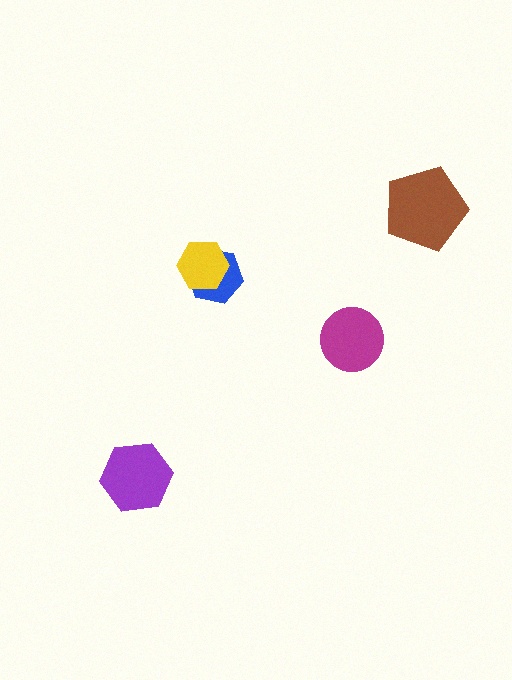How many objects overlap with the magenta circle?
0 objects overlap with the magenta circle.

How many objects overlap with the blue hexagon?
1 object overlaps with the blue hexagon.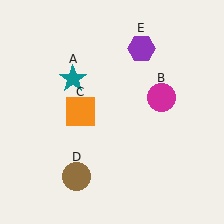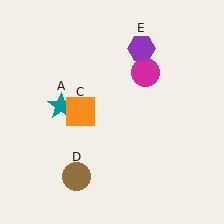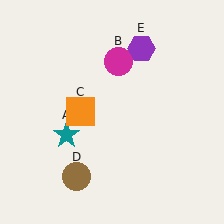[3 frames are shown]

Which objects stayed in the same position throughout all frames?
Orange square (object C) and brown circle (object D) and purple hexagon (object E) remained stationary.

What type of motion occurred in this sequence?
The teal star (object A), magenta circle (object B) rotated counterclockwise around the center of the scene.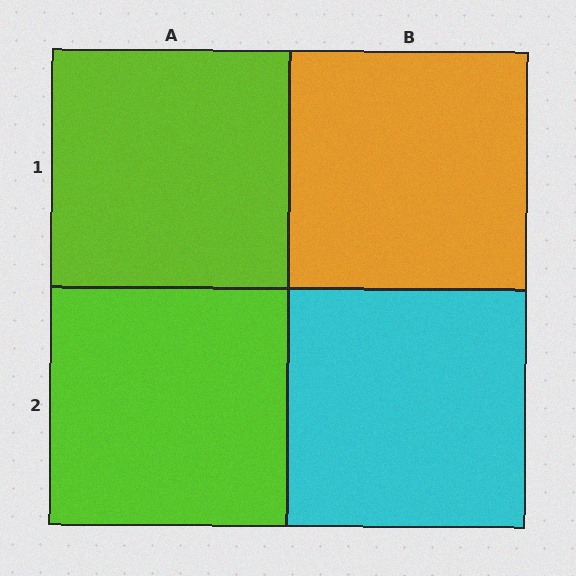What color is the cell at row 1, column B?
Orange.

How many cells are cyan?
1 cell is cyan.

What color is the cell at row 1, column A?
Lime.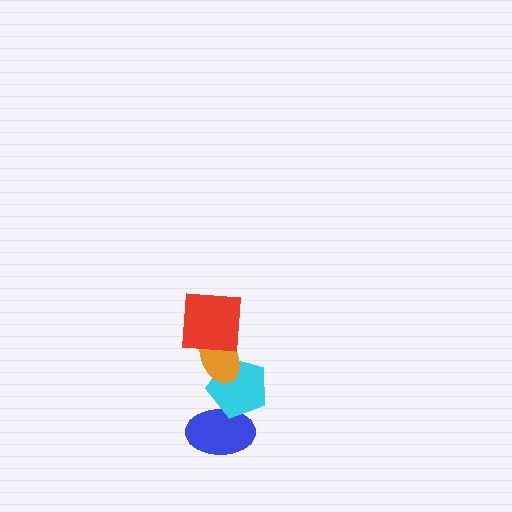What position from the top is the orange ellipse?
The orange ellipse is 2nd from the top.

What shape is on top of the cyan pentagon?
The orange ellipse is on top of the cyan pentagon.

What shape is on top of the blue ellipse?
The cyan pentagon is on top of the blue ellipse.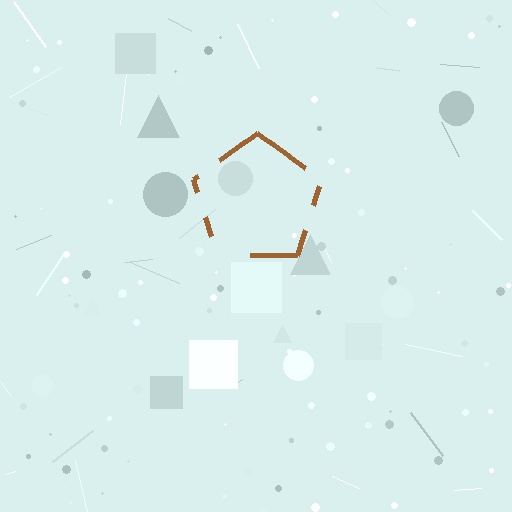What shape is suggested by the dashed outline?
The dashed outline suggests a pentagon.